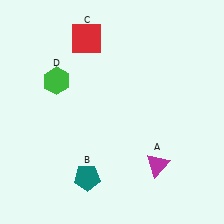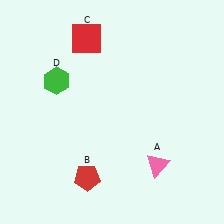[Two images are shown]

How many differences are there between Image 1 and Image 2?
There are 2 differences between the two images.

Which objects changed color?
A changed from magenta to pink. B changed from teal to red.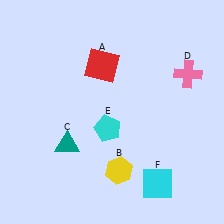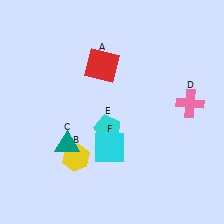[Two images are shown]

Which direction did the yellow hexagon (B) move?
The yellow hexagon (B) moved left.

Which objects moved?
The objects that moved are: the yellow hexagon (B), the pink cross (D), the cyan square (F).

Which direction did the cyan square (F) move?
The cyan square (F) moved left.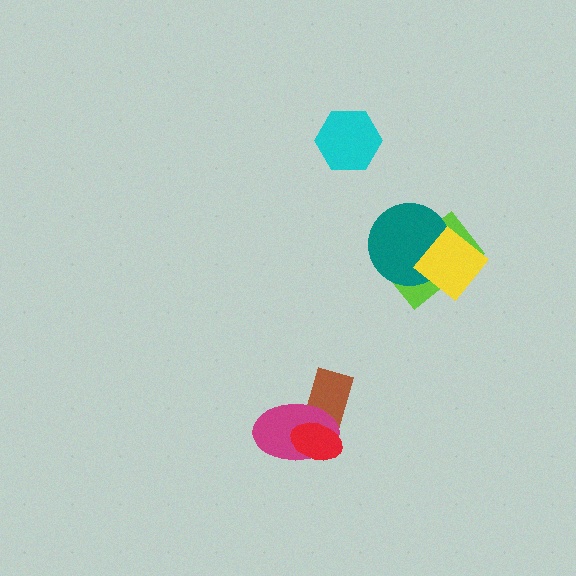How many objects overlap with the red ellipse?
2 objects overlap with the red ellipse.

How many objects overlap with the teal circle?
2 objects overlap with the teal circle.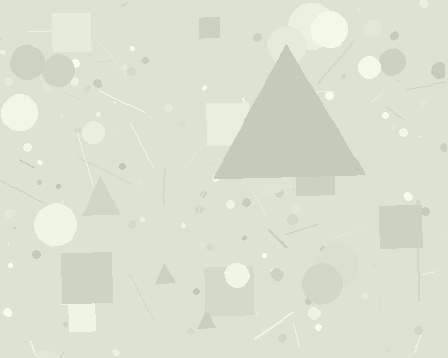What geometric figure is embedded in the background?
A triangle is embedded in the background.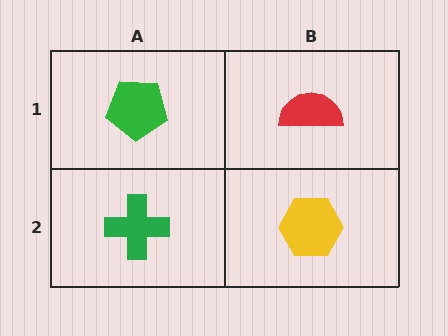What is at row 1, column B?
A red semicircle.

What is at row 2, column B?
A yellow hexagon.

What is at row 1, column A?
A green pentagon.